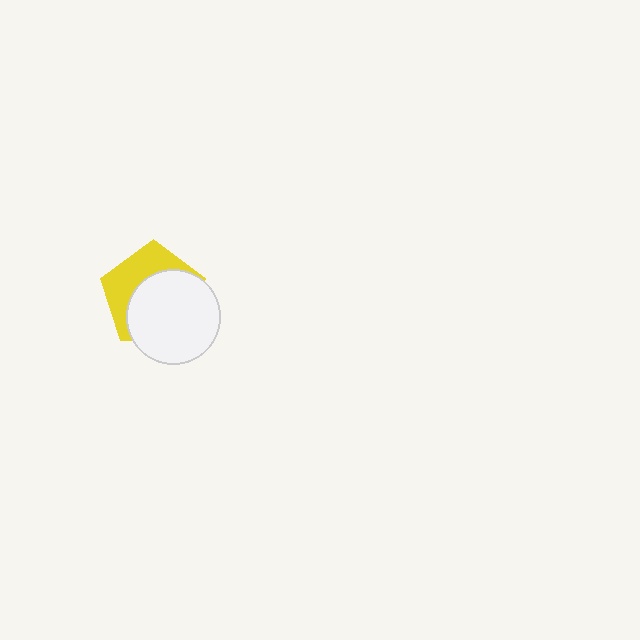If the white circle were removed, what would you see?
You would see the complete yellow pentagon.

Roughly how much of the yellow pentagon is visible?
A small part of it is visible (roughly 40%).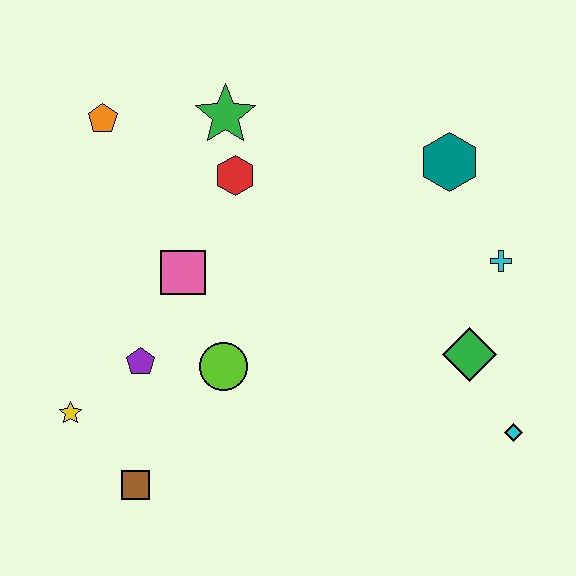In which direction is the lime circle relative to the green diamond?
The lime circle is to the left of the green diamond.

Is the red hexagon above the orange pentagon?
No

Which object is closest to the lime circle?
The purple pentagon is closest to the lime circle.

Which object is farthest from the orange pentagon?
The cyan diamond is farthest from the orange pentagon.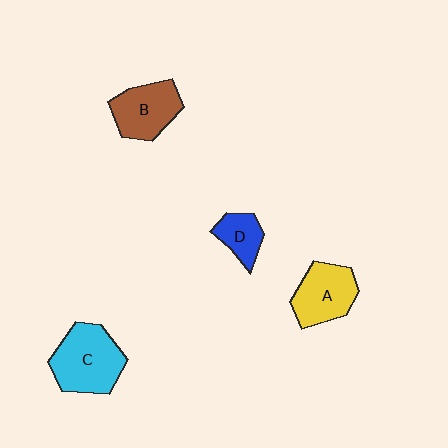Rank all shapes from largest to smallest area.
From largest to smallest: C (cyan), A (yellow), B (brown), D (blue).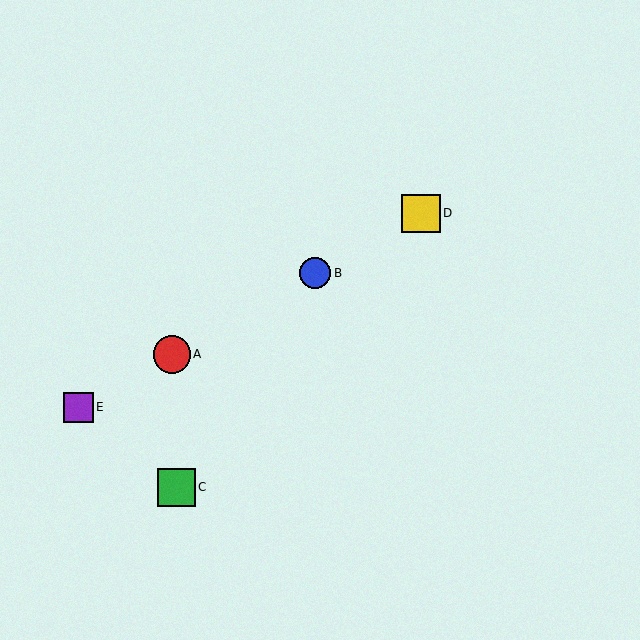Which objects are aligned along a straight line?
Objects A, B, D, E are aligned along a straight line.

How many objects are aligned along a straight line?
4 objects (A, B, D, E) are aligned along a straight line.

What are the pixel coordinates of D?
Object D is at (421, 213).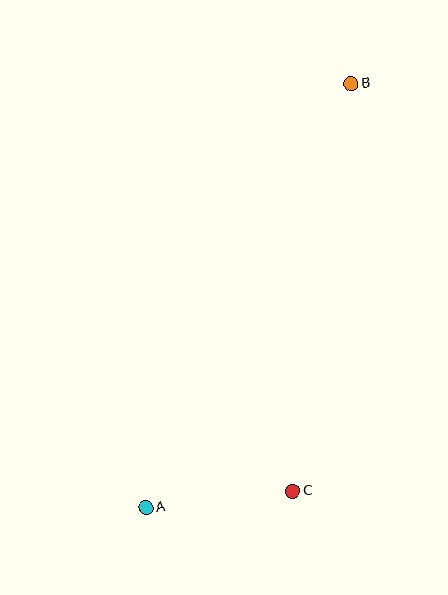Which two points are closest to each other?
Points A and C are closest to each other.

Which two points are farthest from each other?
Points A and B are farthest from each other.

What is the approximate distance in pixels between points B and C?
The distance between B and C is approximately 411 pixels.